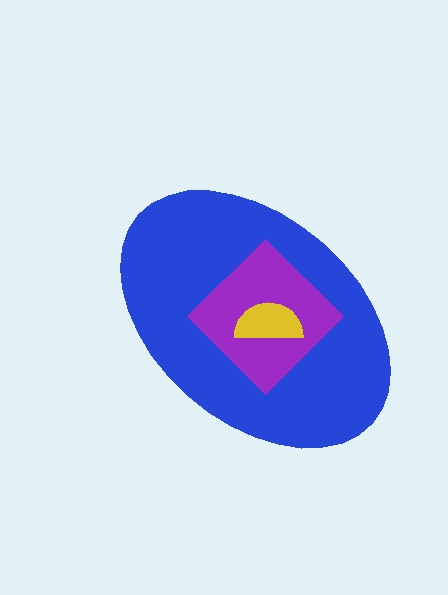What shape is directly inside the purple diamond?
The yellow semicircle.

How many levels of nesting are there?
3.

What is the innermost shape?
The yellow semicircle.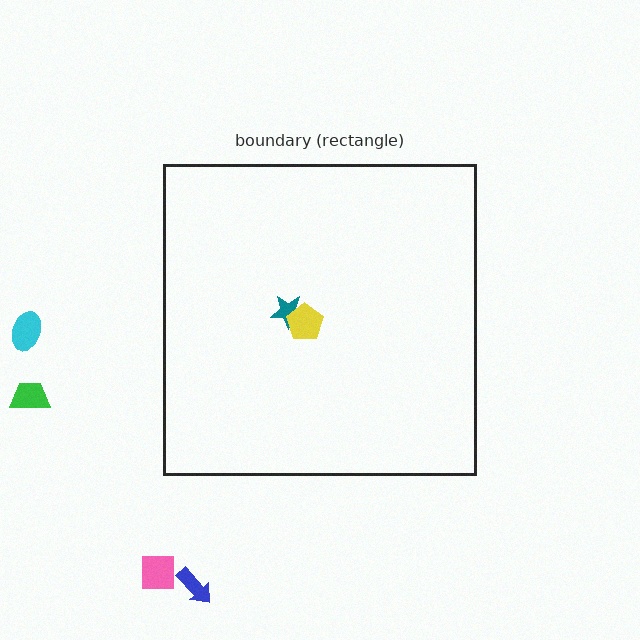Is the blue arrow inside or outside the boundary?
Outside.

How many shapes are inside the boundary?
2 inside, 4 outside.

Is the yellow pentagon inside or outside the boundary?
Inside.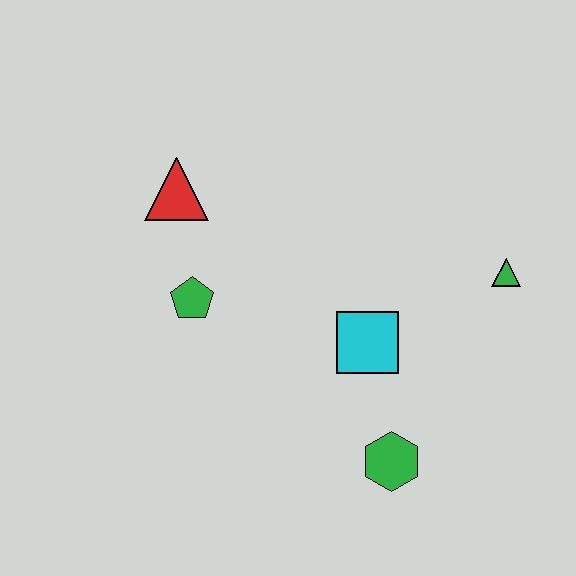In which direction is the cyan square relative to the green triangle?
The cyan square is to the left of the green triangle.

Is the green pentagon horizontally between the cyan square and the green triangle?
No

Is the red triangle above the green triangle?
Yes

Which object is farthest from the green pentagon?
The green triangle is farthest from the green pentagon.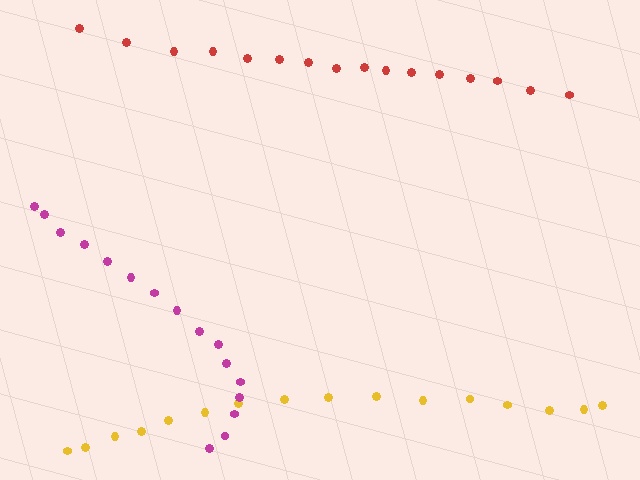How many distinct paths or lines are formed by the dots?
There are 3 distinct paths.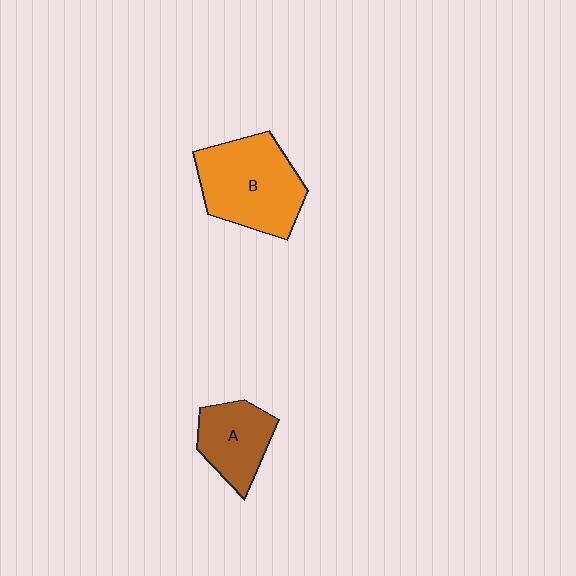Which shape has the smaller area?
Shape A (brown).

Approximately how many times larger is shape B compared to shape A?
Approximately 1.7 times.